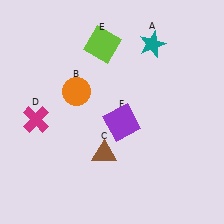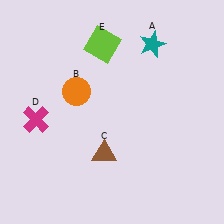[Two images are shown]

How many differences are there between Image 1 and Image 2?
There is 1 difference between the two images.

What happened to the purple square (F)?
The purple square (F) was removed in Image 2. It was in the bottom-right area of Image 1.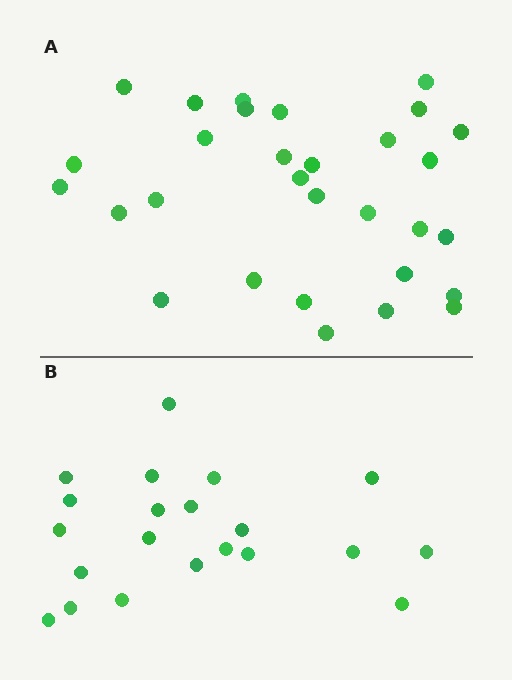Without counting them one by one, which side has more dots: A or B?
Region A (the top region) has more dots.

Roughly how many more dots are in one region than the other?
Region A has roughly 8 or so more dots than region B.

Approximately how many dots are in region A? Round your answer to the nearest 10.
About 30 dots.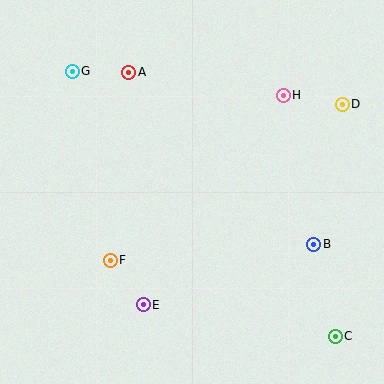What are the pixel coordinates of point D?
Point D is at (342, 104).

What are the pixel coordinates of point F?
Point F is at (110, 260).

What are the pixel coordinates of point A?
Point A is at (129, 72).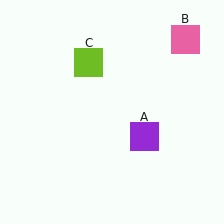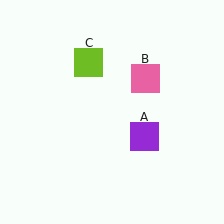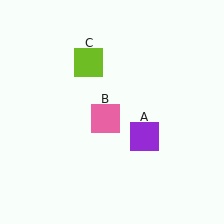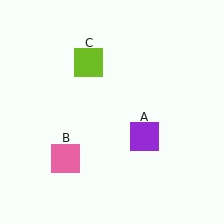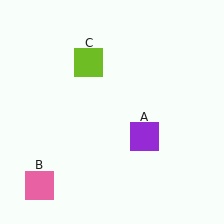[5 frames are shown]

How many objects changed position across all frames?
1 object changed position: pink square (object B).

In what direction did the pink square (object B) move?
The pink square (object B) moved down and to the left.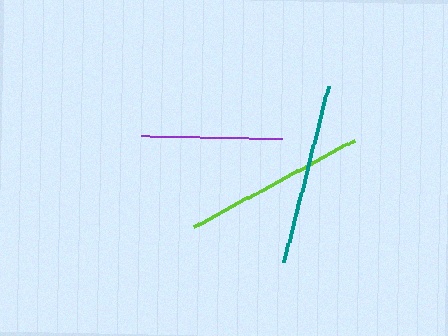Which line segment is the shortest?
The purple line is the shortest at approximately 140 pixels.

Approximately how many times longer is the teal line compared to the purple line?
The teal line is approximately 1.3 times the length of the purple line.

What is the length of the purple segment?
The purple segment is approximately 140 pixels long.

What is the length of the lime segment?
The lime segment is approximately 182 pixels long.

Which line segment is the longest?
The lime line is the longest at approximately 182 pixels.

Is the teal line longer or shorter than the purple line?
The teal line is longer than the purple line.